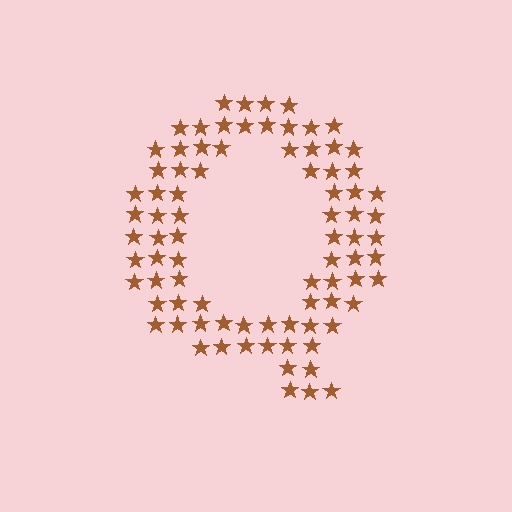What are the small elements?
The small elements are stars.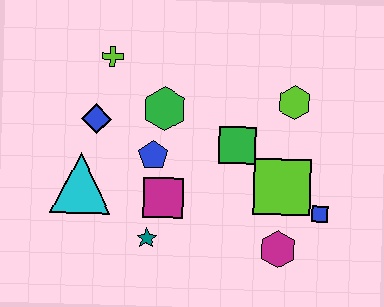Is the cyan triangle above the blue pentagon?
No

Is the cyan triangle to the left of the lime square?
Yes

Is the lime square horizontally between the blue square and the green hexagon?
Yes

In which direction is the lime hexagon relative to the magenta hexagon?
The lime hexagon is above the magenta hexagon.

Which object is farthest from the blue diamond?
The blue square is farthest from the blue diamond.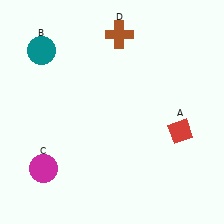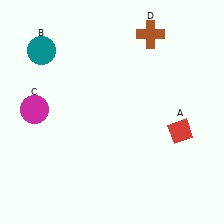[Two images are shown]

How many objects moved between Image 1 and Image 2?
2 objects moved between the two images.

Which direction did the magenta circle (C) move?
The magenta circle (C) moved up.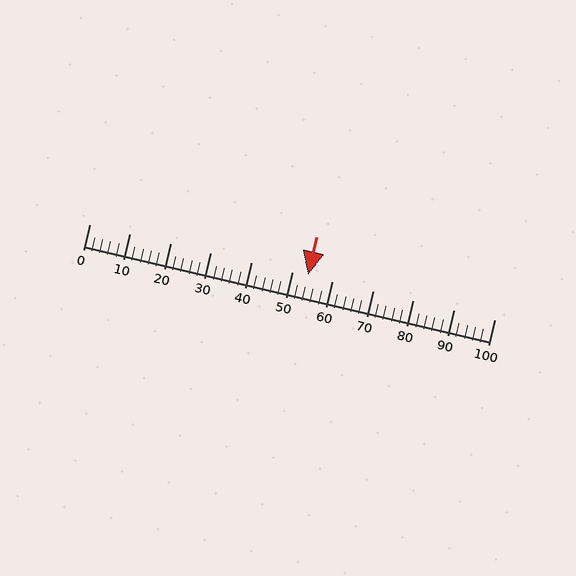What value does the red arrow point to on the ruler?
The red arrow points to approximately 54.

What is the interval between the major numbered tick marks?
The major tick marks are spaced 10 units apart.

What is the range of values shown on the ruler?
The ruler shows values from 0 to 100.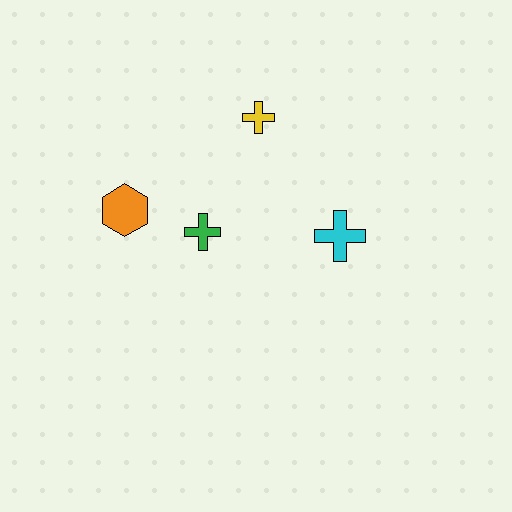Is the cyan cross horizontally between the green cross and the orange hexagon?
No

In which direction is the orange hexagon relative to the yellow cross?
The orange hexagon is to the left of the yellow cross.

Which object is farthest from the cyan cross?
The orange hexagon is farthest from the cyan cross.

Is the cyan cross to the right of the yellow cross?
Yes